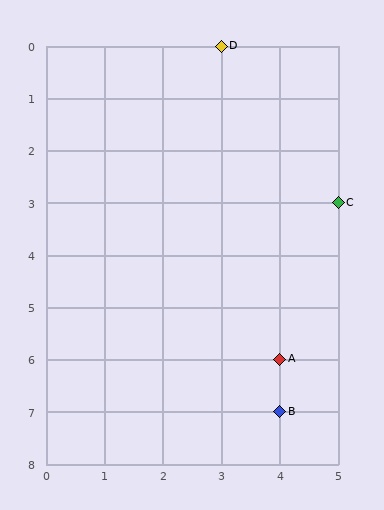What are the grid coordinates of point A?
Point A is at grid coordinates (4, 6).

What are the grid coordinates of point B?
Point B is at grid coordinates (4, 7).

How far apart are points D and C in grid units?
Points D and C are 2 columns and 3 rows apart (about 3.6 grid units diagonally).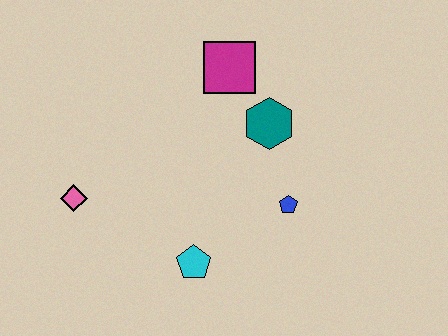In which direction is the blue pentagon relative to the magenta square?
The blue pentagon is below the magenta square.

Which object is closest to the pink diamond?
The cyan pentagon is closest to the pink diamond.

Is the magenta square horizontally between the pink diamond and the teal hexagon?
Yes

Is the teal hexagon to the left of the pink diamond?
No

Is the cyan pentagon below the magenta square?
Yes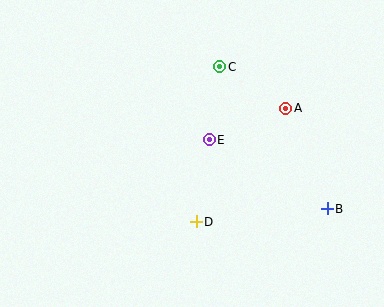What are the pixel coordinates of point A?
Point A is at (286, 108).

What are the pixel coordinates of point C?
Point C is at (220, 67).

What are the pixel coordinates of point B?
Point B is at (327, 209).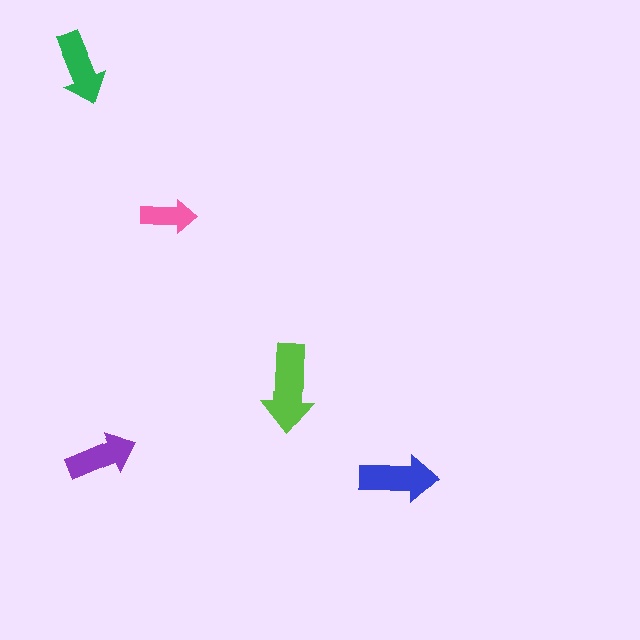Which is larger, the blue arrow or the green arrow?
The blue one.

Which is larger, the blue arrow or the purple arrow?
The blue one.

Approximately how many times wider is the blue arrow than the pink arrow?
About 1.5 times wider.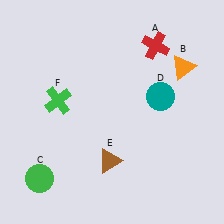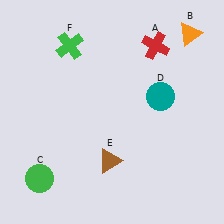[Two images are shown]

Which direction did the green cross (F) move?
The green cross (F) moved up.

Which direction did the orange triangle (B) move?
The orange triangle (B) moved up.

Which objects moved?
The objects that moved are: the orange triangle (B), the green cross (F).